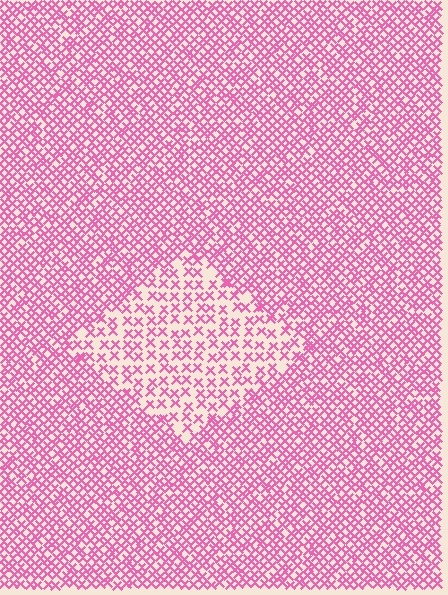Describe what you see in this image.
The image contains small pink elements arranged at two different densities. A diamond-shaped region is visible where the elements are less densely packed than the surrounding area.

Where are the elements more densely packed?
The elements are more densely packed outside the diamond boundary.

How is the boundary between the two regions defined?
The boundary is defined by a change in element density (approximately 2.0x ratio). All elements are the same color, size, and shape.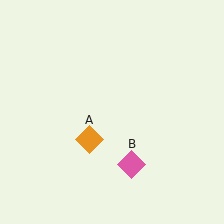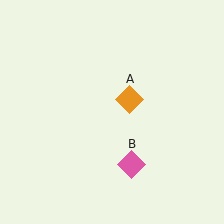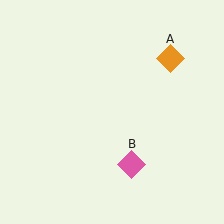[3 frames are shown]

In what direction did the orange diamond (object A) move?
The orange diamond (object A) moved up and to the right.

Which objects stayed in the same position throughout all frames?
Pink diamond (object B) remained stationary.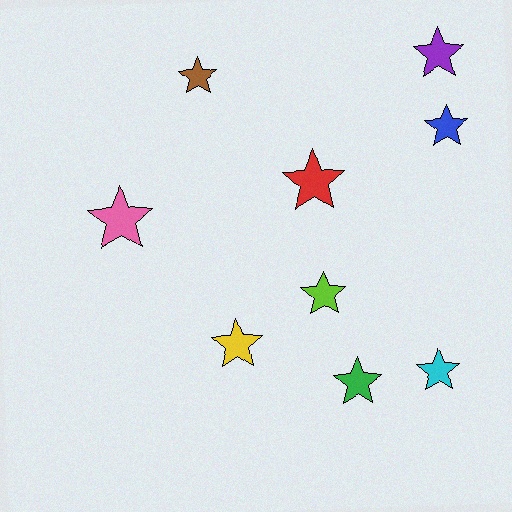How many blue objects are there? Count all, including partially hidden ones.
There is 1 blue object.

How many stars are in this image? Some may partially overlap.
There are 9 stars.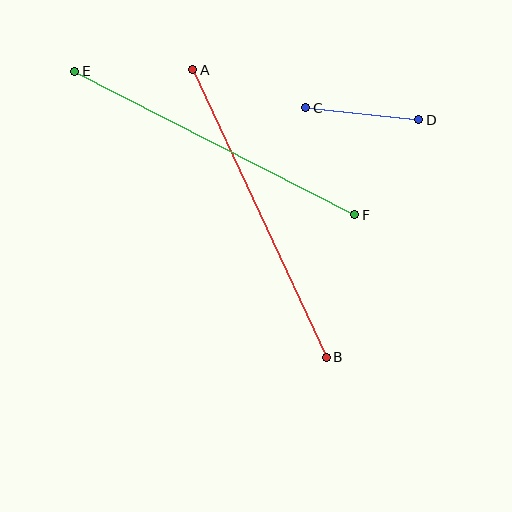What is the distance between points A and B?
The distance is approximately 317 pixels.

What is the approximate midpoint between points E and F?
The midpoint is at approximately (215, 143) pixels.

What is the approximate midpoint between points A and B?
The midpoint is at approximately (260, 214) pixels.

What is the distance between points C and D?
The distance is approximately 114 pixels.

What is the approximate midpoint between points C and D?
The midpoint is at approximately (362, 114) pixels.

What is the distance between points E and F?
The distance is approximately 315 pixels.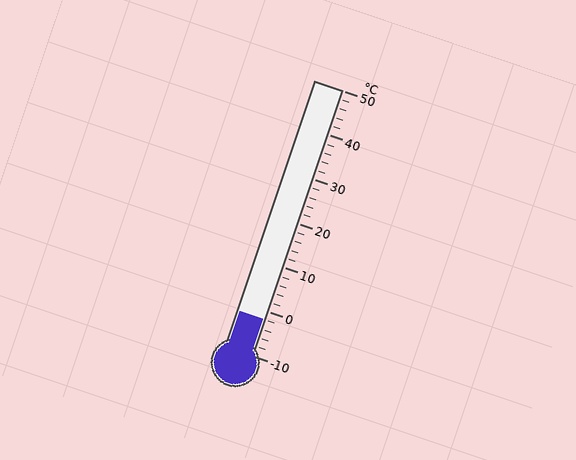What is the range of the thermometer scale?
The thermometer scale ranges from -10°C to 50°C.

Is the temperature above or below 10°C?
The temperature is below 10°C.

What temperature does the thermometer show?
The thermometer shows approximately -2°C.